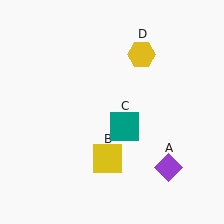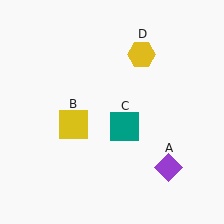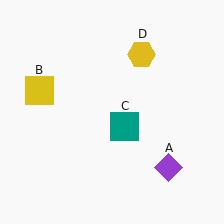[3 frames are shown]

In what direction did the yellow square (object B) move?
The yellow square (object B) moved up and to the left.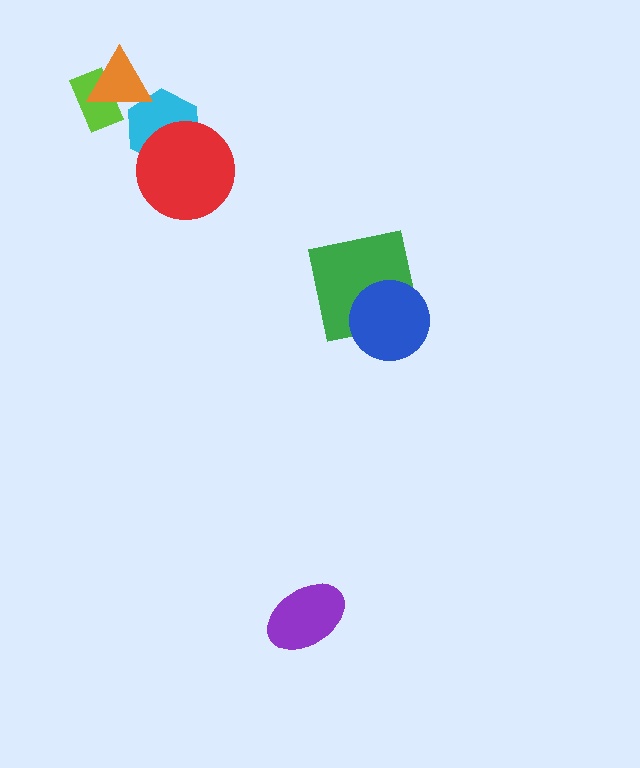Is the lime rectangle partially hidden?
Yes, it is partially covered by another shape.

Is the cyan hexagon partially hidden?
Yes, it is partially covered by another shape.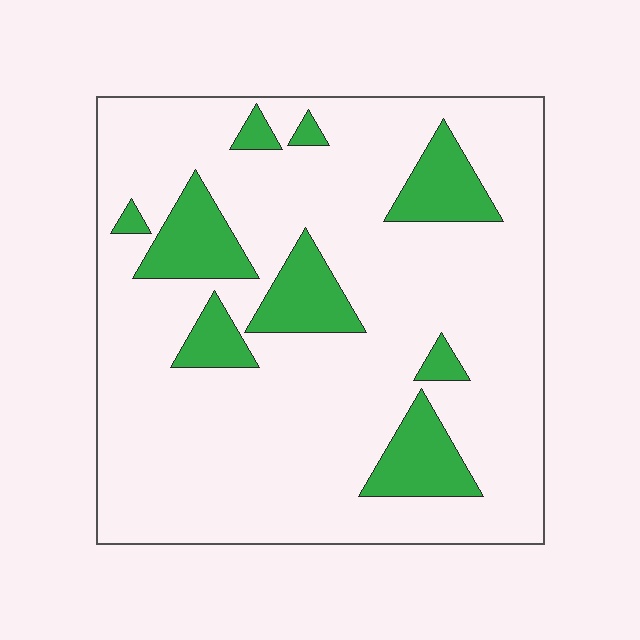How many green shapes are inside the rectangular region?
9.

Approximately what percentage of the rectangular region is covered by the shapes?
Approximately 15%.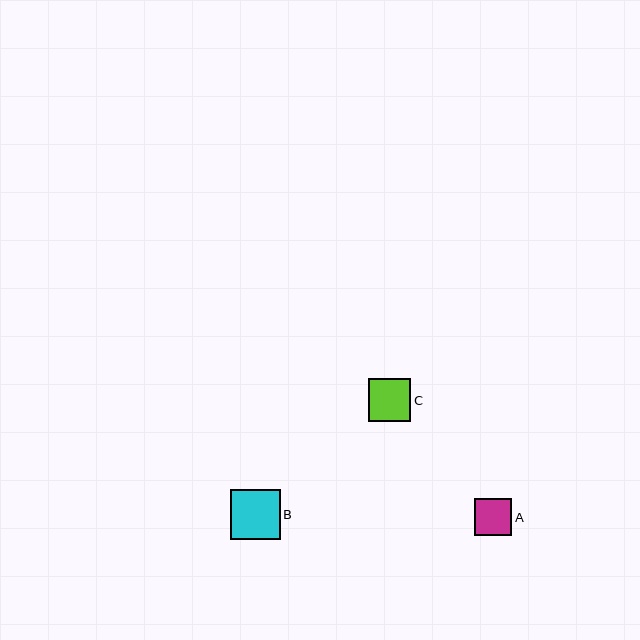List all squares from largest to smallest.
From largest to smallest: B, C, A.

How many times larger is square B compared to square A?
Square B is approximately 1.3 times the size of square A.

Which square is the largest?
Square B is the largest with a size of approximately 49 pixels.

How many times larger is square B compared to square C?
Square B is approximately 1.2 times the size of square C.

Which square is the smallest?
Square A is the smallest with a size of approximately 37 pixels.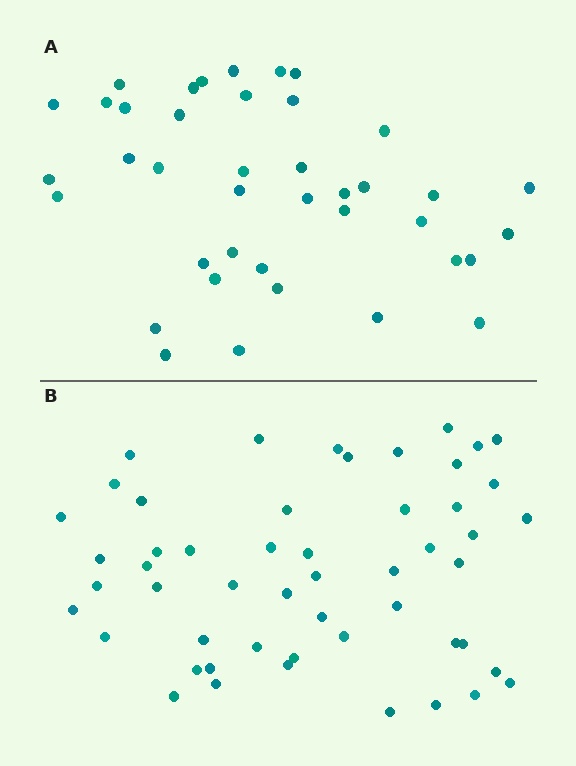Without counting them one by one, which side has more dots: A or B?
Region B (the bottom region) has more dots.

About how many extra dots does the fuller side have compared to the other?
Region B has roughly 12 or so more dots than region A.